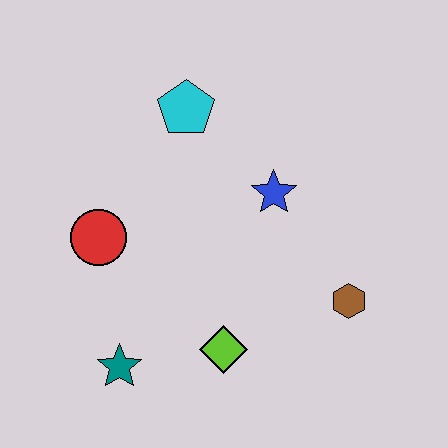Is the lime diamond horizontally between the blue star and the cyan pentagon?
Yes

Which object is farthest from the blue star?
The teal star is farthest from the blue star.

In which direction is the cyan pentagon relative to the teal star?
The cyan pentagon is above the teal star.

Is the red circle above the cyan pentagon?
No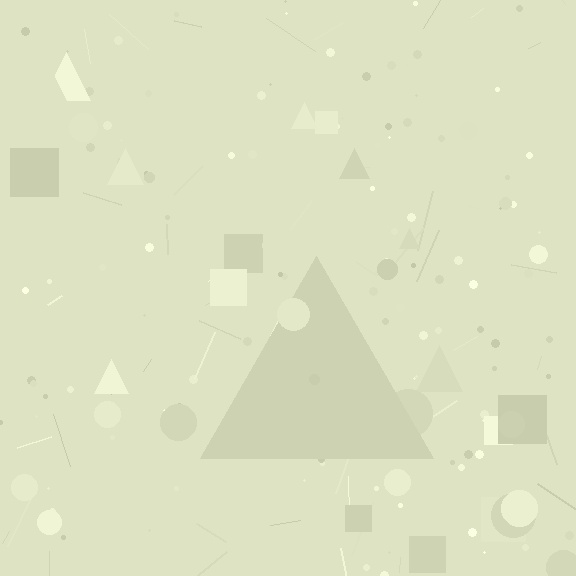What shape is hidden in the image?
A triangle is hidden in the image.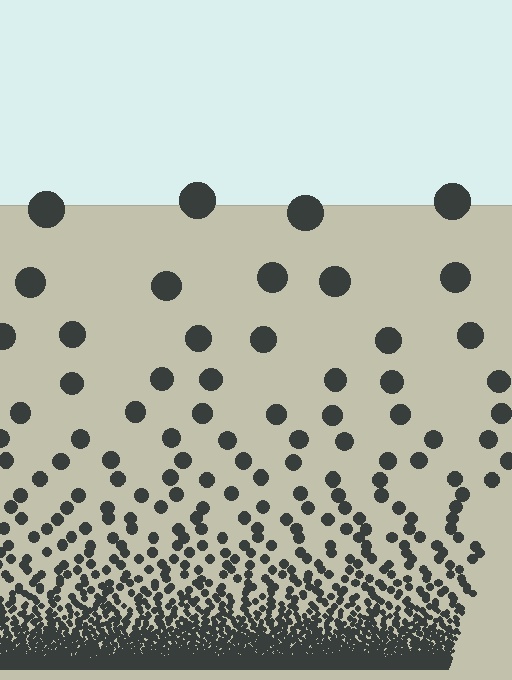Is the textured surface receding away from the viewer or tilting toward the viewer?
The surface appears to tilt toward the viewer. Texture elements get larger and sparser toward the top.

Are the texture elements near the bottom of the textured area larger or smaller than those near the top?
Smaller. The gradient is inverted — elements near the bottom are smaller and denser.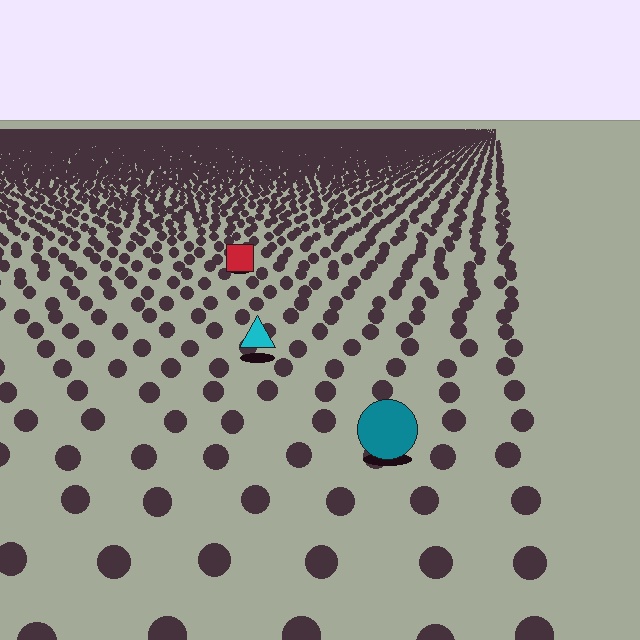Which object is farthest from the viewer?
The red square is farthest from the viewer. It appears smaller and the ground texture around it is denser.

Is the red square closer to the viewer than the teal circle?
No. The teal circle is closer — you can tell from the texture gradient: the ground texture is coarser near it.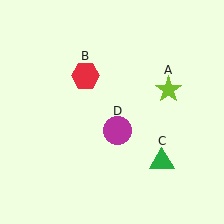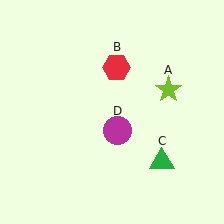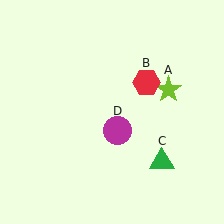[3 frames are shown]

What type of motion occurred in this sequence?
The red hexagon (object B) rotated clockwise around the center of the scene.